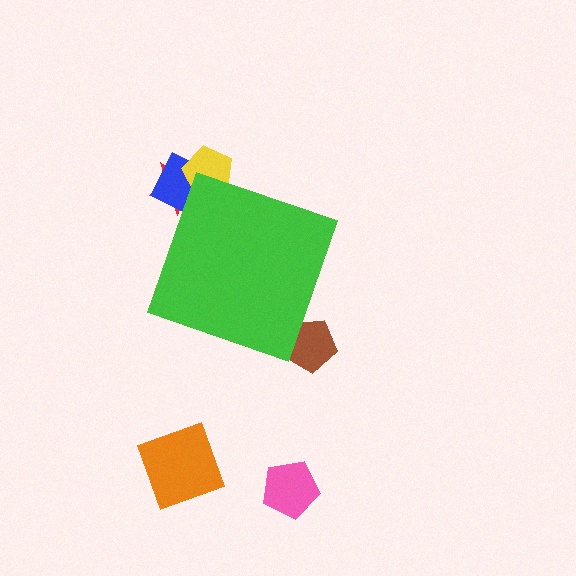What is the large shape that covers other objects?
A green diamond.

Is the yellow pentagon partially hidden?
Yes, the yellow pentagon is partially hidden behind the green diamond.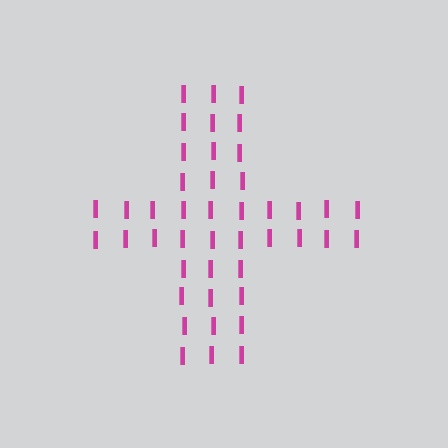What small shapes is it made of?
It is made of small letter I's.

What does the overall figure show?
The overall figure shows a cross.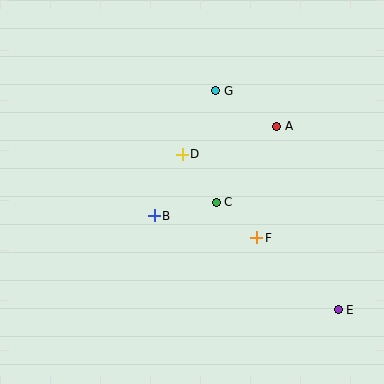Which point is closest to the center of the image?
Point C at (216, 202) is closest to the center.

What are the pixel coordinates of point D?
Point D is at (182, 154).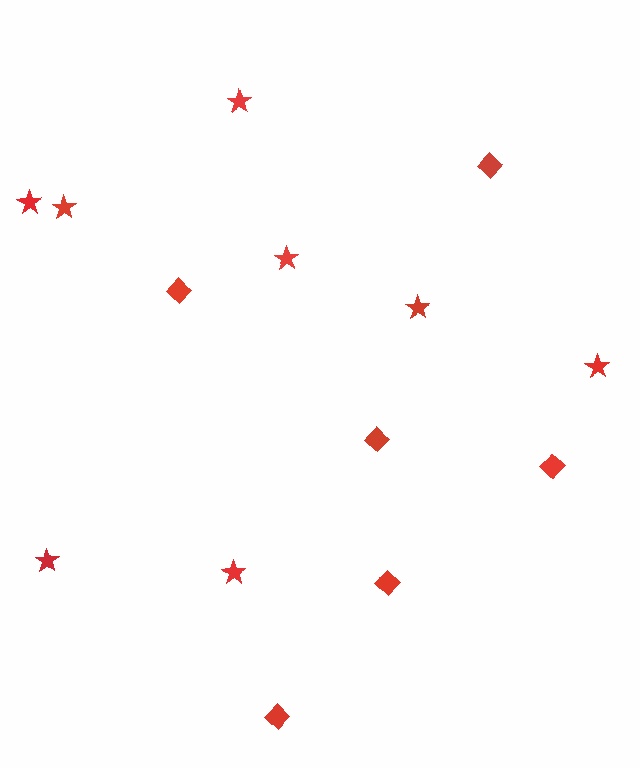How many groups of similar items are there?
There are 2 groups: one group of stars (8) and one group of diamonds (6).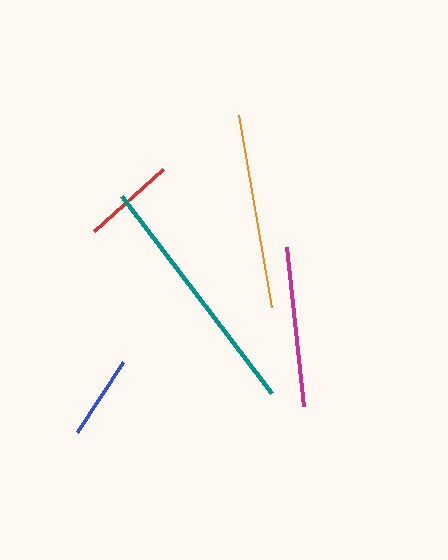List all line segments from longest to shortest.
From longest to shortest: teal, orange, magenta, red, blue.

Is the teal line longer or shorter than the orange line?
The teal line is longer than the orange line.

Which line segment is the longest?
The teal line is the longest at approximately 247 pixels.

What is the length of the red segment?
The red segment is approximately 93 pixels long.